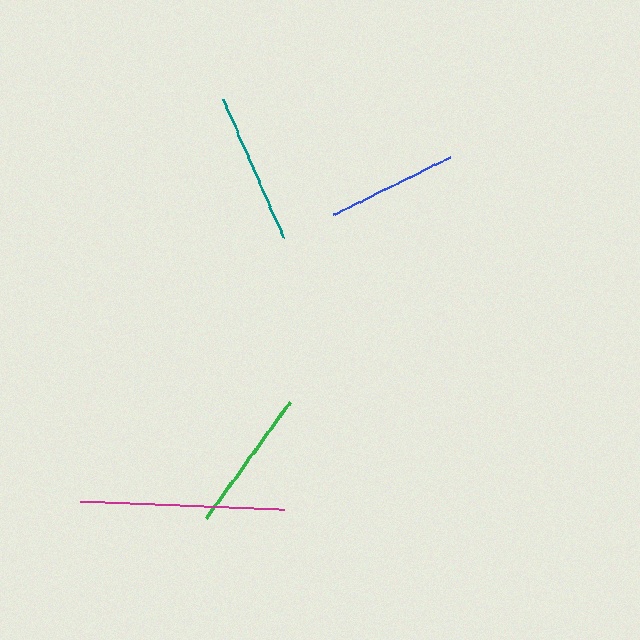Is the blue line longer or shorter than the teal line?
The teal line is longer than the blue line.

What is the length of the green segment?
The green segment is approximately 143 pixels long.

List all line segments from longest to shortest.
From longest to shortest: magenta, teal, green, blue.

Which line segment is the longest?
The magenta line is the longest at approximately 205 pixels.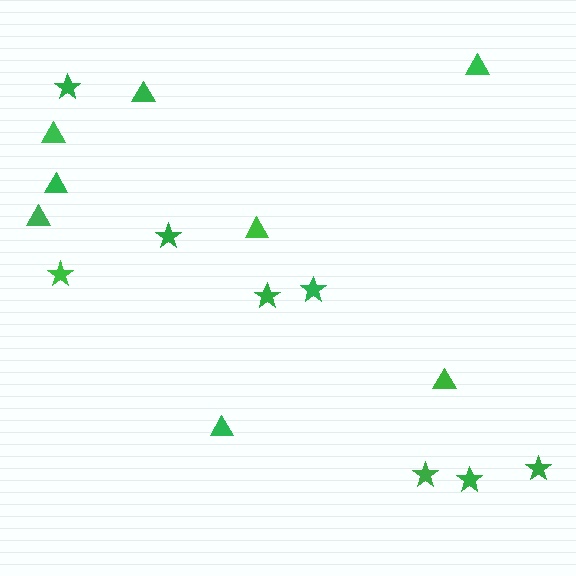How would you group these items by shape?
There are 2 groups: one group of triangles (8) and one group of stars (8).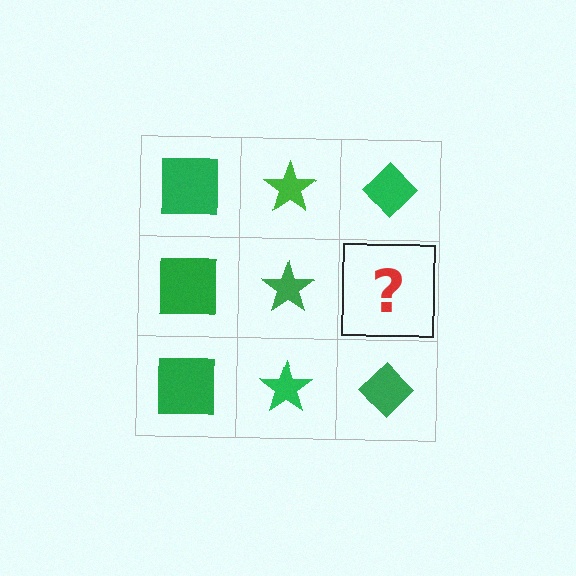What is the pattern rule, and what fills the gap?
The rule is that each column has a consistent shape. The gap should be filled with a green diamond.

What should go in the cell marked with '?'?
The missing cell should contain a green diamond.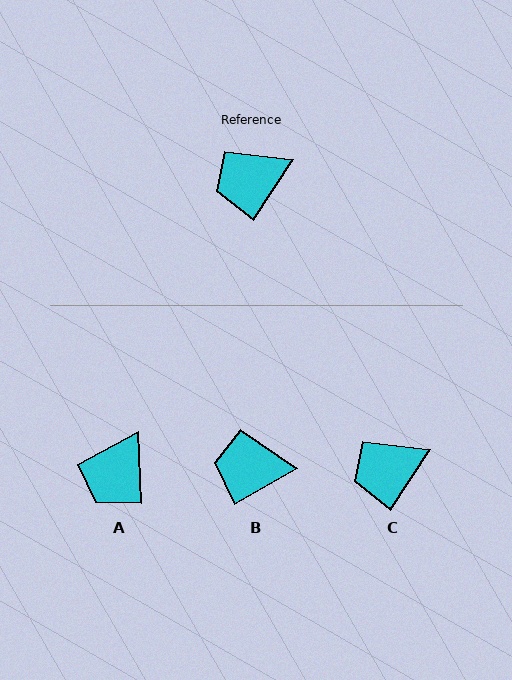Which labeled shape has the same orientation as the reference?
C.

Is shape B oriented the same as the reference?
No, it is off by about 27 degrees.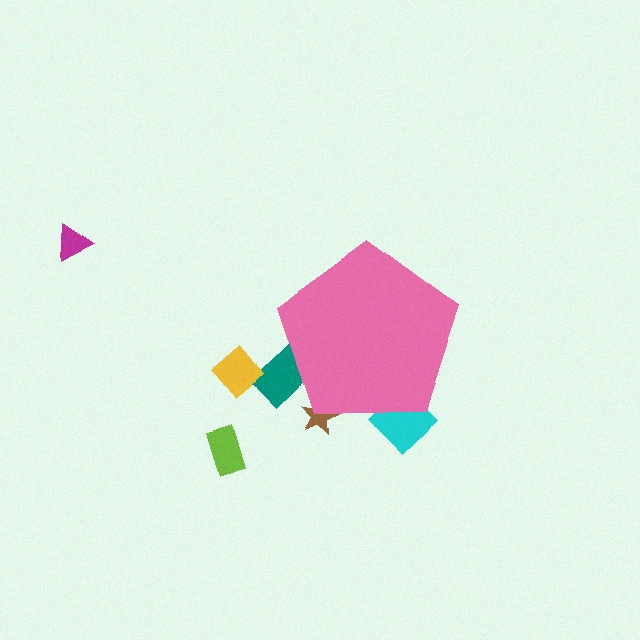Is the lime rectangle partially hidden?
No, the lime rectangle is fully visible.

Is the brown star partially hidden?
Yes, the brown star is partially hidden behind the pink pentagon.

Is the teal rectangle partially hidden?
Yes, the teal rectangle is partially hidden behind the pink pentagon.